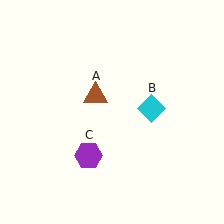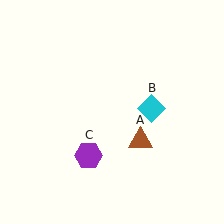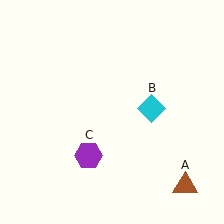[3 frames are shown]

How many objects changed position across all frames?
1 object changed position: brown triangle (object A).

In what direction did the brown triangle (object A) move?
The brown triangle (object A) moved down and to the right.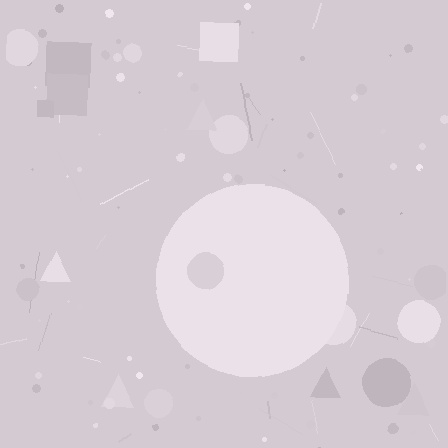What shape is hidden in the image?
A circle is hidden in the image.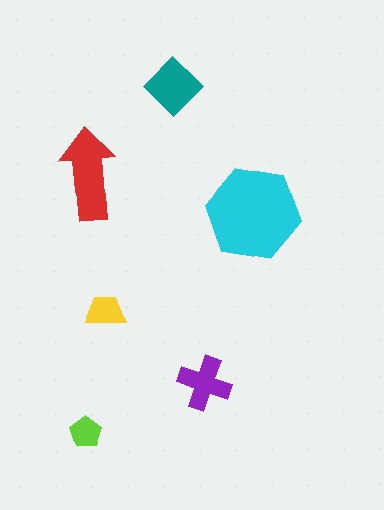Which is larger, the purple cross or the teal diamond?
The teal diamond.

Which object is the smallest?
The lime pentagon.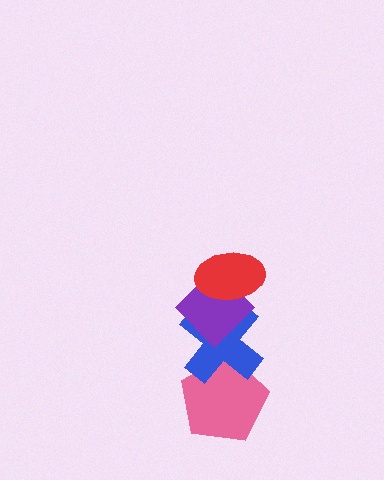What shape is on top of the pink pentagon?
The blue cross is on top of the pink pentagon.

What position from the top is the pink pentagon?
The pink pentagon is 4th from the top.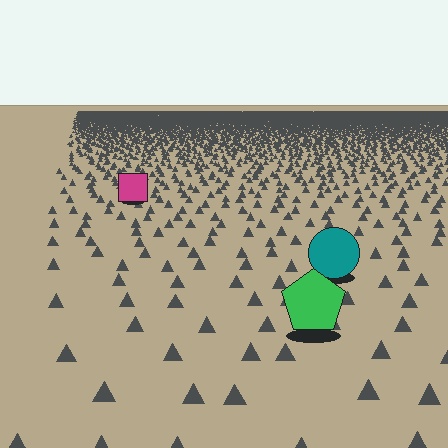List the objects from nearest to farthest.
From nearest to farthest: the green pentagon, the teal circle, the magenta square.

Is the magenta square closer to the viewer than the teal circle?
No. The teal circle is closer — you can tell from the texture gradient: the ground texture is coarser near it.